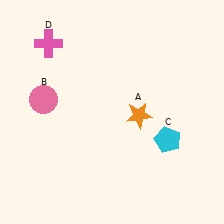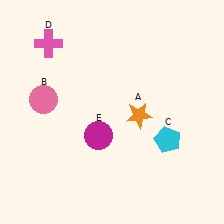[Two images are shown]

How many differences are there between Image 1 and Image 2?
There is 1 difference between the two images.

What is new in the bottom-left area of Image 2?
A magenta circle (E) was added in the bottom-left area of Image 2.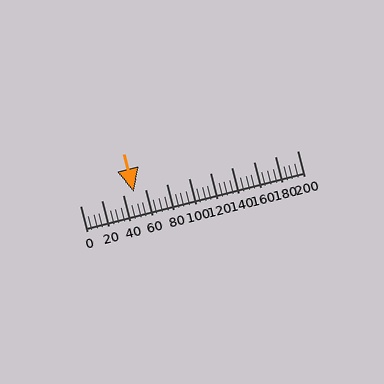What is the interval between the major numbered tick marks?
The major tick marks are spaced 20 units apart.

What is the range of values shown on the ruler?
The ruler shows values from 0 to 200.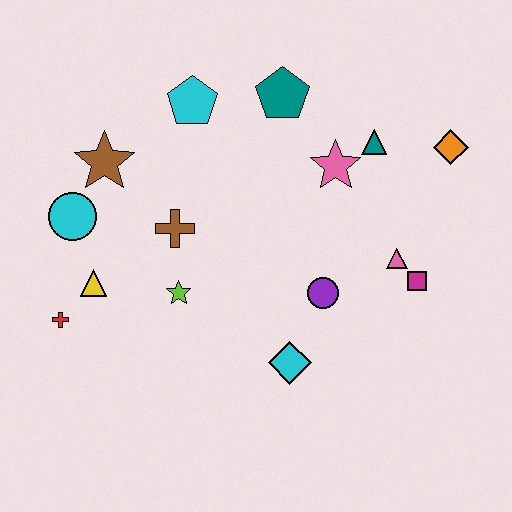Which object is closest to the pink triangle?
The magenta square is closest to the pink triangle.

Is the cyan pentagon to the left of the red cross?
No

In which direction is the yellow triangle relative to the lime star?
The yellow triangle is to the left of the lime star.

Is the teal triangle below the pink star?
No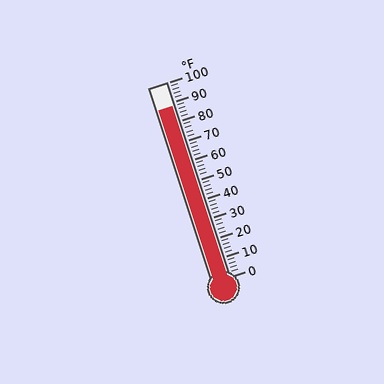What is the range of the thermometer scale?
The thermometer scale ranges from 0°F to 100°F.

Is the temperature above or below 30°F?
The temperature is above 30°F.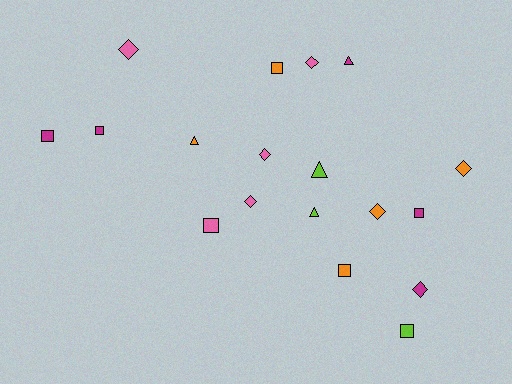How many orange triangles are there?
There is 1 orange triangle.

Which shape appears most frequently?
Square, with 7 objects.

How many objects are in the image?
There are 18 objects.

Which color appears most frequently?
Magenta, with 5 objects.